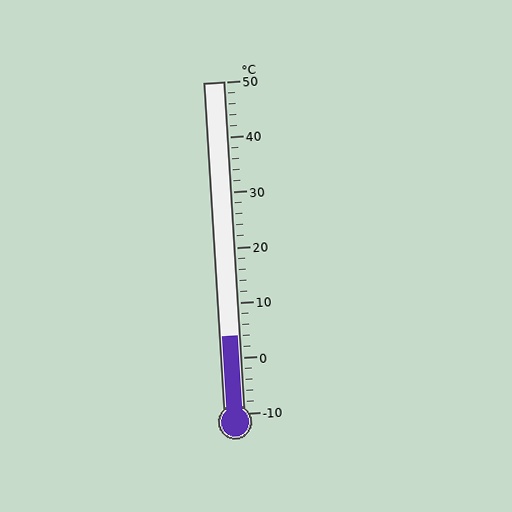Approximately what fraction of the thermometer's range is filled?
The thermometer is filled to approximately 25% of its range.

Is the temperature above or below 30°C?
The temperature is below 30°C.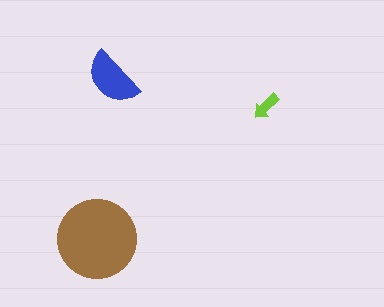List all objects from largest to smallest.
The brown circle, the blue semicircle, the lime arrow.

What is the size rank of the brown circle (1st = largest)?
1st.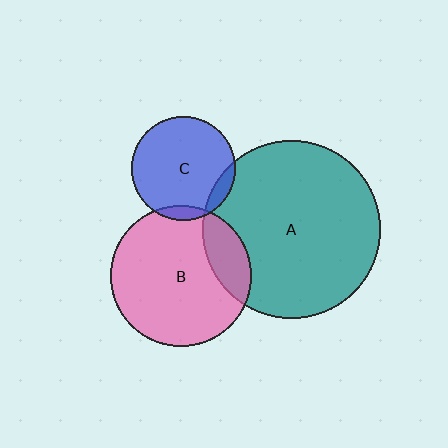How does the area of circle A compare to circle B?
Approximately 1.6 times.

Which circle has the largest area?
Circle A (teal).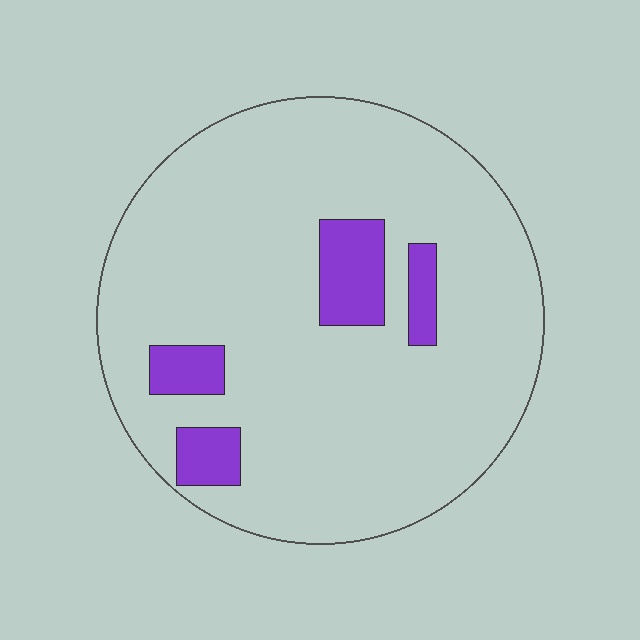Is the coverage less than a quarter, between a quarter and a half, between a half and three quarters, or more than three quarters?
Less than a quarter.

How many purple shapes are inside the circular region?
4.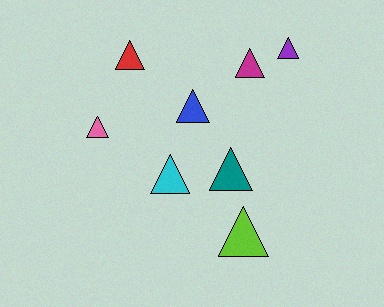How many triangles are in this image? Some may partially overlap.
There are 8 triangles.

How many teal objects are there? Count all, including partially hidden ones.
There is 1 teal object.